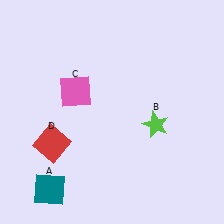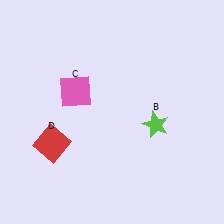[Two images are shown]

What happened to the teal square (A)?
The teal square (A) was removed in Image 2. It was in the bottom-left area of Image 1.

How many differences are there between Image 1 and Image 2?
There is 1 difference between the two images.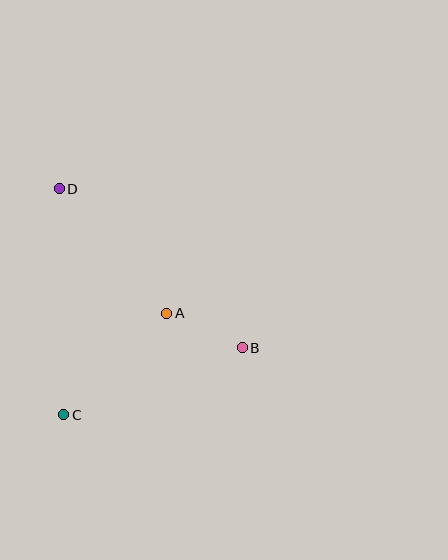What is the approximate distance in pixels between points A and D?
The distance between A and D is approximately 165 pixels.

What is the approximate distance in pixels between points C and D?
The distance between C and D is approximately 226 pixels.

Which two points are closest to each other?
Points A and B are closest to each other.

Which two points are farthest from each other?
Points B and D are farthest from each other.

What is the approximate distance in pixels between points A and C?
The distance between A and C is approximately 145 pixels.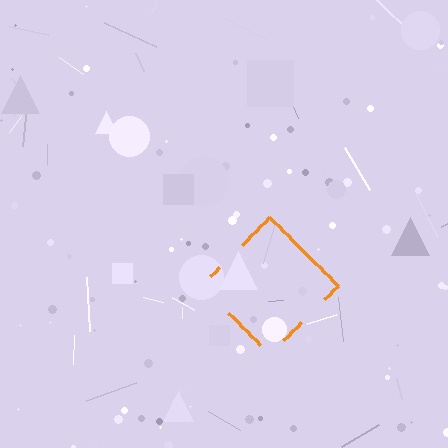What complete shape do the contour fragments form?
The contour fragments form a diamond.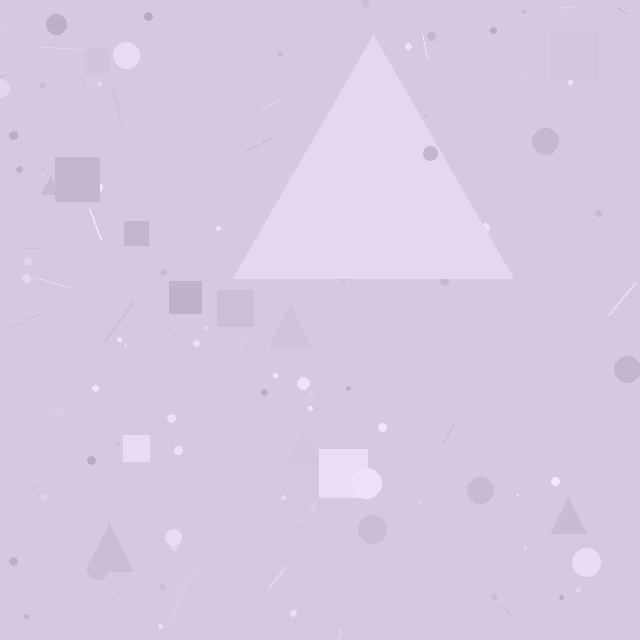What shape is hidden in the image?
A triangle is hidden in the image.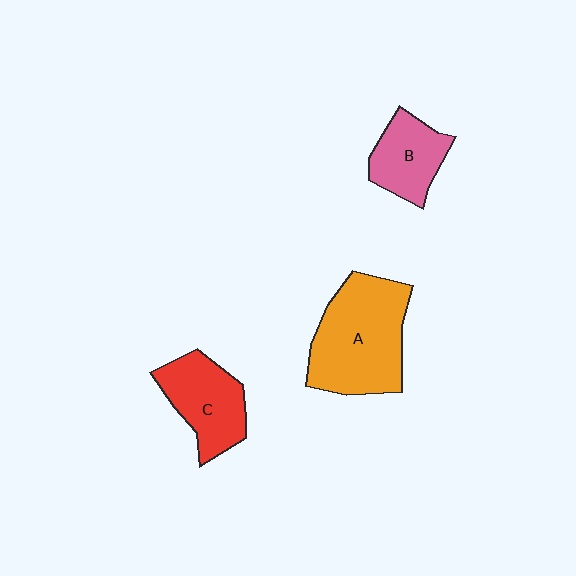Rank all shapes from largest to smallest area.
From largest to smallest: A (orange), C (red), B (pink).